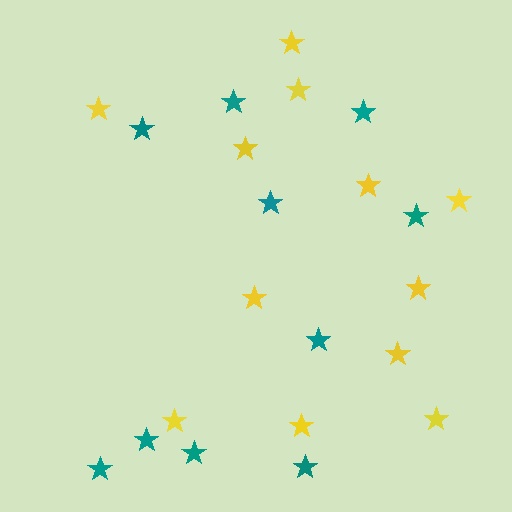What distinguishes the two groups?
There are 2 groups: one group of yellow stars (12) and one group of teal stars (10).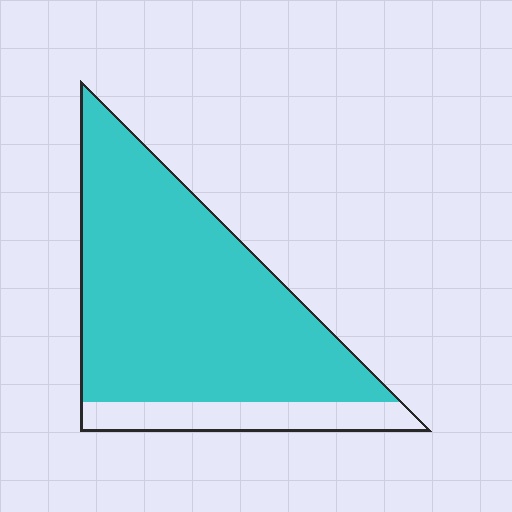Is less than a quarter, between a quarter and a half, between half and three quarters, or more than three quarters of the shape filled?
More than three quarters.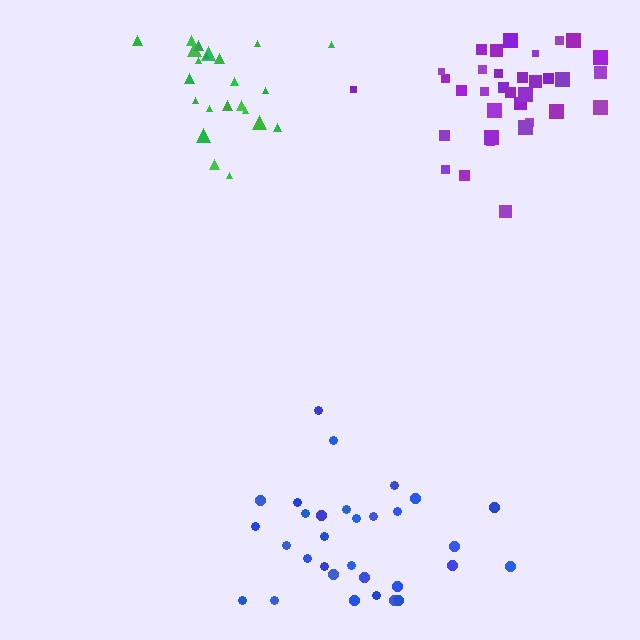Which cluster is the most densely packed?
Green.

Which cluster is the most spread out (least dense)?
Blue.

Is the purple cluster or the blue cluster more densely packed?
Purple.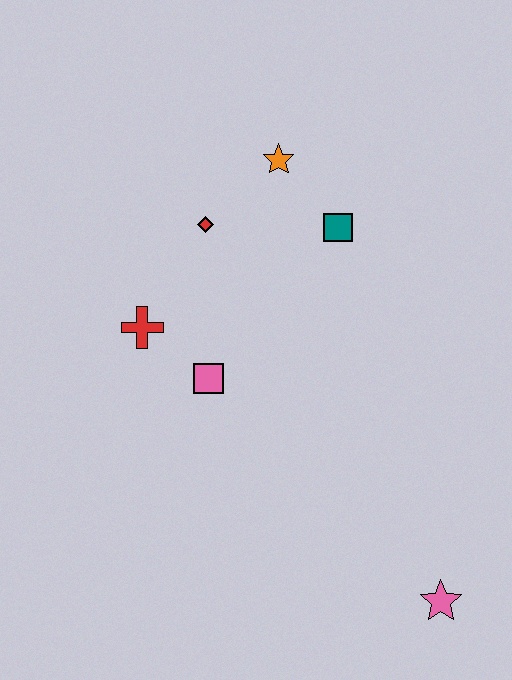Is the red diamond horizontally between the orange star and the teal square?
No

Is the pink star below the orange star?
Yes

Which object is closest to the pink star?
The pink square is closest to the pink star.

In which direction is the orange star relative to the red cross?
The orange star is above the red cross.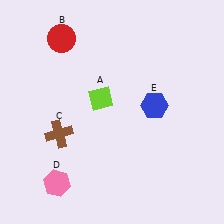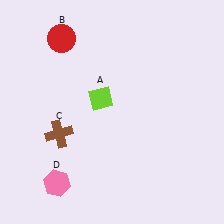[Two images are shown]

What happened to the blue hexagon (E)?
The blue hexagon (E) was removed in Image 2. It was in the top-right area of Image 1.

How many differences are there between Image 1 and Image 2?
There is 1 difference between the two images.